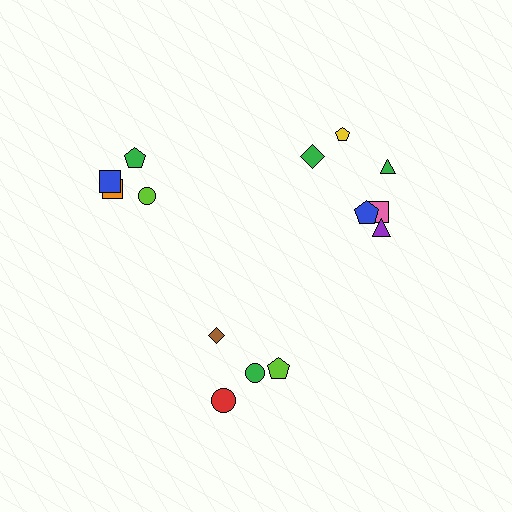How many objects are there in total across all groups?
There are 14 objects.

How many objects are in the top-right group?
There are 6 objects.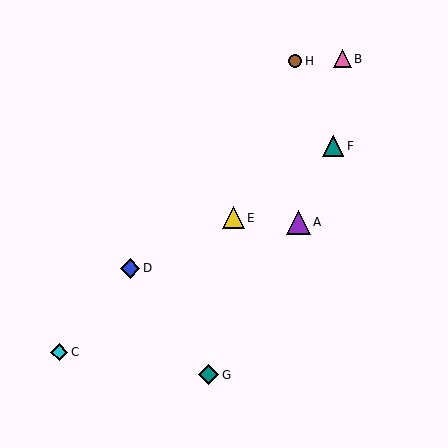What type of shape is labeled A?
Shape A is a purple triangle.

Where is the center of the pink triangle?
The center of the pink triangle is at (342, 59).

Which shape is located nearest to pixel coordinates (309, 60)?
The brown circle (labeled H) at (295, 61) is nearest to that location.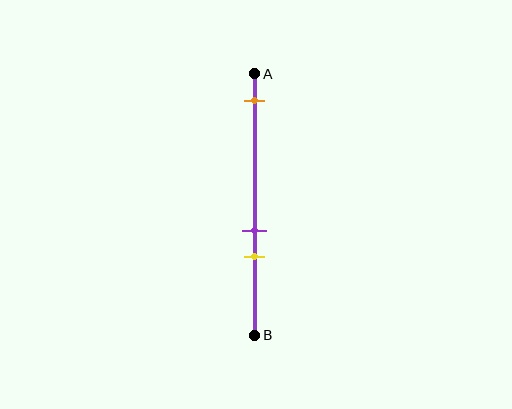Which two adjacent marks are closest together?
The purple and yellow marks are the closest adjacent pair.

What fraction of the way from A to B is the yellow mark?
The yellow mark is approximately 70% (0.7) of the way from A to B.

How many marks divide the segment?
There are 3 marks dividing the segment.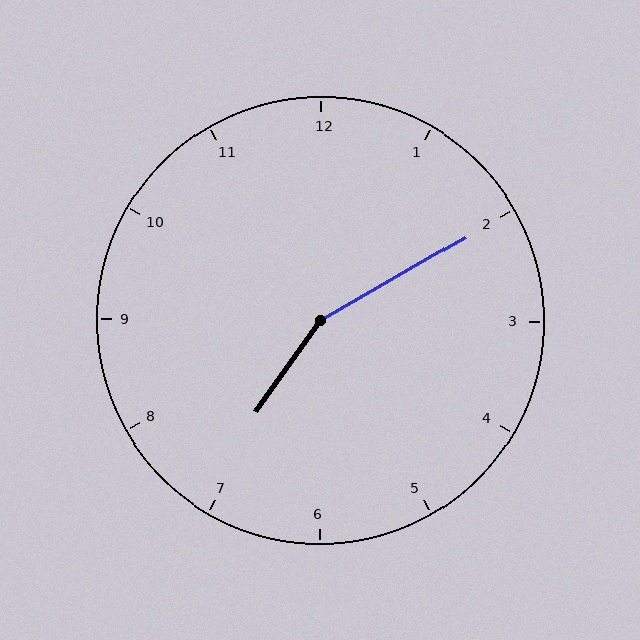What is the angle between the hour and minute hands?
Approximately 155 degrees.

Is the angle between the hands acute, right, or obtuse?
It is obtuse.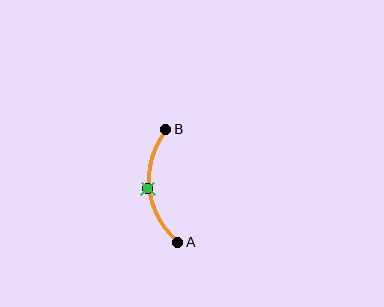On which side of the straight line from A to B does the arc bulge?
The arc bulges to the left of the straight line connecting A and B.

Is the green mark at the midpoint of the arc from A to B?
Yes. The green mark lies on the arc at equal arc-length from both A and B — it is the arc midpoint.